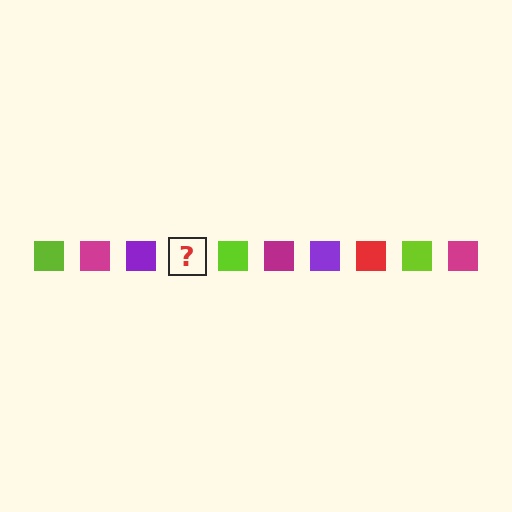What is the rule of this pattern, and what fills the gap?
The rule is that the pattern cycles through lime, magenta, purple, red squares. The gap should be filled with a red square.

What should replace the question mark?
The question mark should be replaced with a red square.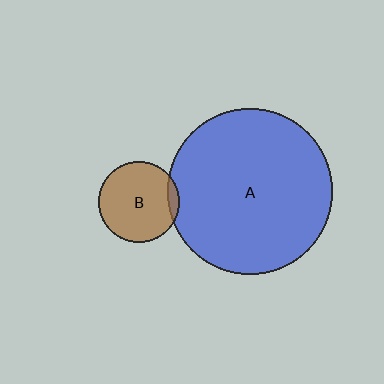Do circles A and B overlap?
Yes.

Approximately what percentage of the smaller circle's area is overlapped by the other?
Approximately 10%.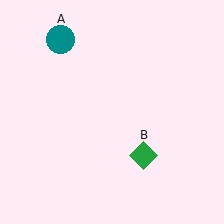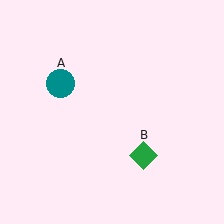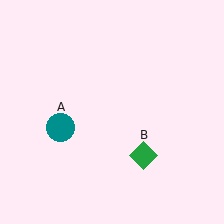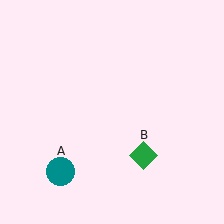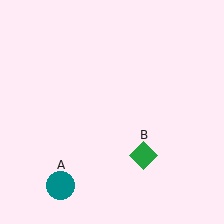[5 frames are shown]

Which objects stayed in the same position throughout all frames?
Green diamond (object B) remained stationary.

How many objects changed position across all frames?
1 object changed position: teal circle (object A).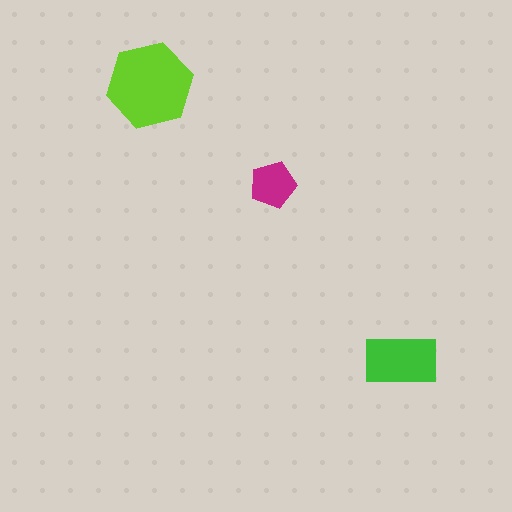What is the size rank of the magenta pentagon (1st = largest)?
3rd.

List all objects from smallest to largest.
The magenta pentagon, the green rectangle, the lime hexagon.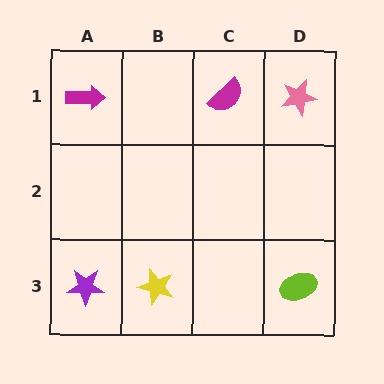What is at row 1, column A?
A magenta arrow.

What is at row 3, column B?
A yellow star.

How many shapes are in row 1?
3 shapes.